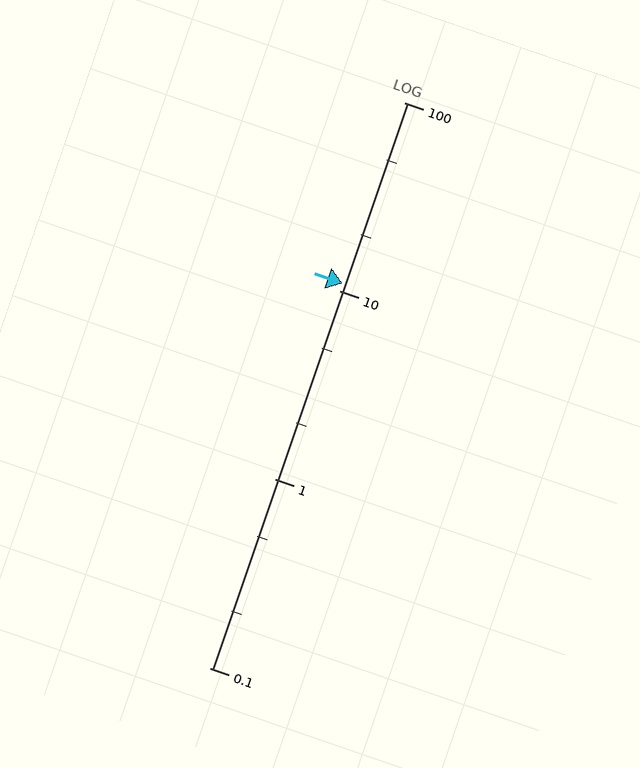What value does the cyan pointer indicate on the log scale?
The pointer indicates approximately 11.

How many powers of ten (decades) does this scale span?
The scale spans 3 decades, from 0.1 to 100.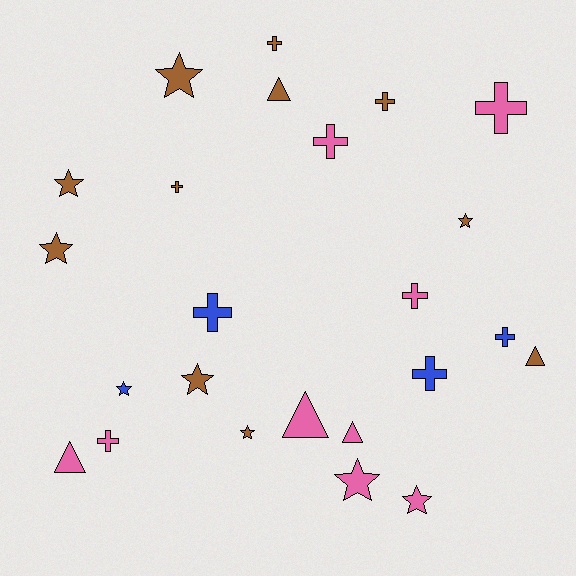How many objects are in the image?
There are 24 objects.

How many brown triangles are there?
There are 2 brown triangles.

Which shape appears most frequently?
Cross, with 10 objects.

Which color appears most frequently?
Brown, with 11 objects.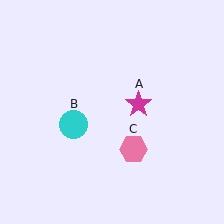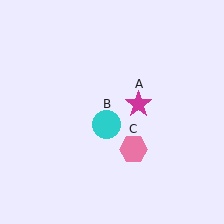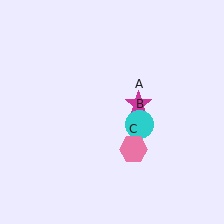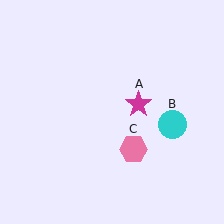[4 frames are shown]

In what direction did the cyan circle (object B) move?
The cyan circle (object B) moved right.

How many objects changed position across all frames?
1 object changed position: cyan circle (object B).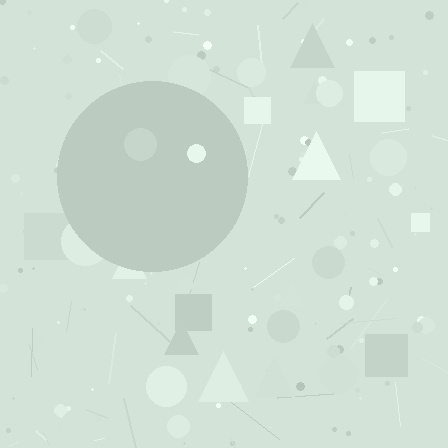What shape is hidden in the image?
A circle is hidden in the image.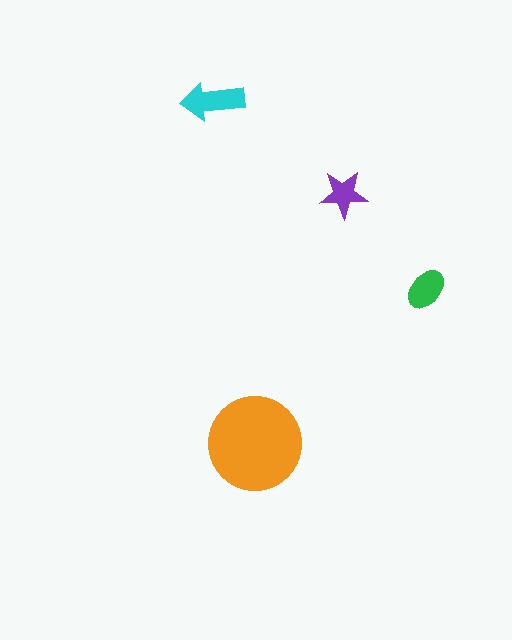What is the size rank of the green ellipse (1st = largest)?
3rd.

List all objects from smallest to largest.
The purple star, the green ellipse, the cyan arrow, the orange circle.